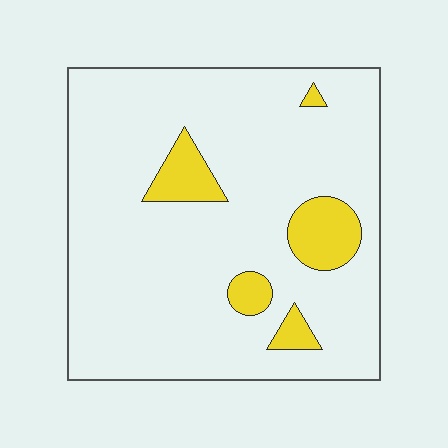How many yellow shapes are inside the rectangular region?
5.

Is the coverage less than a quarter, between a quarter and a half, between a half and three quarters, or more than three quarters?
Less than a quarter.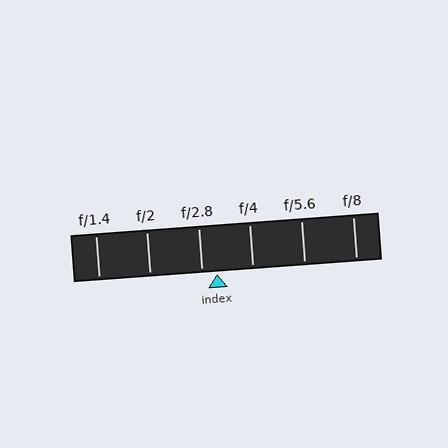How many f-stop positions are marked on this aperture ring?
There are 6 f-stop positions marked.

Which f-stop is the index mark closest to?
The index mark is closest to f/2.8.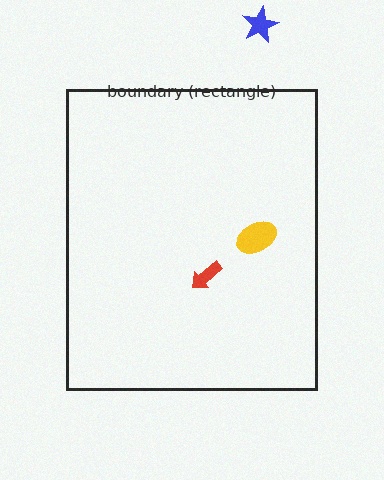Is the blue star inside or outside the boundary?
Outside.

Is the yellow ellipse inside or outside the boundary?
Inside.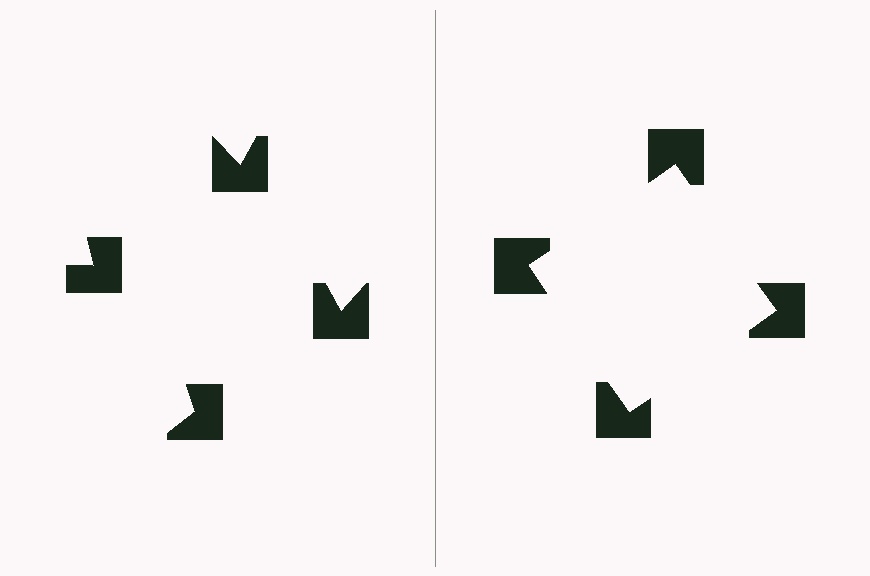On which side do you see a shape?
An illusory square appears on the right side. On the left side the wedge cuts are rotated, so no coherent shape forms.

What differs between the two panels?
The notched squares are positioned identically on both sides; only the wedge orientations differ. On the right they align to a square; on the left they are misaligned.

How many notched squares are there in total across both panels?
8 — 4 on each side.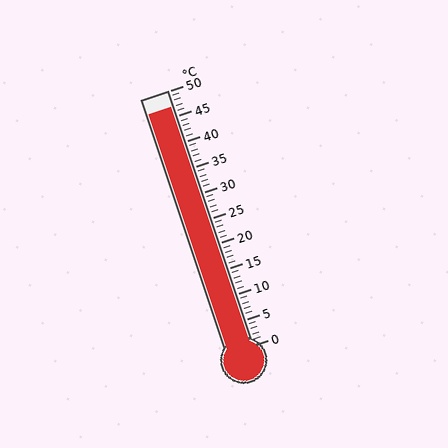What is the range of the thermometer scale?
The thermometer scale ranges from 0°C to 50°C.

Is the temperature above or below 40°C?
The temperature is above 40°C.